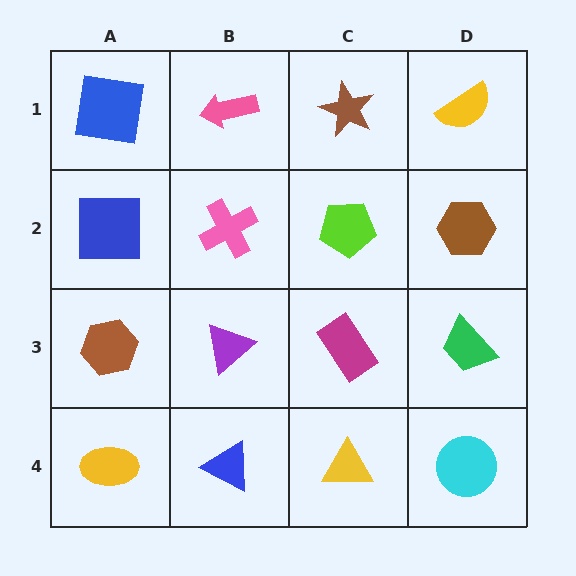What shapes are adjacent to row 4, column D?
A green trapezoid (row 3, column D), a yellow triangle (row 4, column C).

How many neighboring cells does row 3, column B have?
4.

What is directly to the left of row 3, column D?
A magenta rectangle.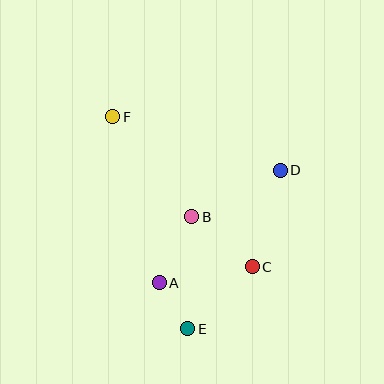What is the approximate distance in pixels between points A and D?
The distance between A and D is approximately 165 pixels.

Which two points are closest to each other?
Points A and E are closest to each other.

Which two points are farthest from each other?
Points E and F are farthest from each other.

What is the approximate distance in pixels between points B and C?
The distance between B and C is approximately 79 pixels.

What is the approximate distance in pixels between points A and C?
The distance between A and C is approximately 94 pixels.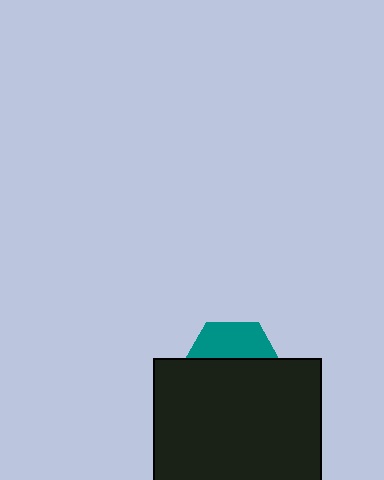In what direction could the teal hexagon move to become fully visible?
The teal hexagon could move up. That would shift it out from behind the black rectangle entirely.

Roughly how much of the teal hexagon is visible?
A small part of it is visible (roughly 36%).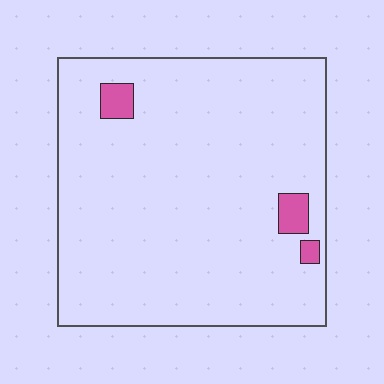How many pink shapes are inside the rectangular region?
3.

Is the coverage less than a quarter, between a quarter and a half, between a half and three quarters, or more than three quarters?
Less than a quarter.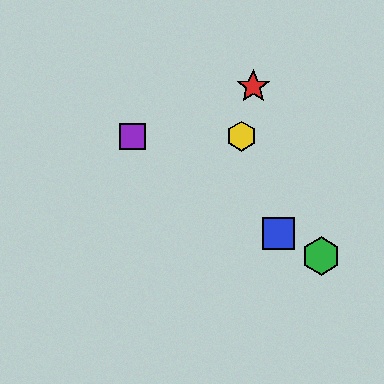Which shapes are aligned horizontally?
The yellow hexagon, the purple square are aligned horizontally.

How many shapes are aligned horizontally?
2 shapes (the yellow hexagon, the purple square) are aligned horizontally.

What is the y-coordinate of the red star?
The red star is at y≈86.